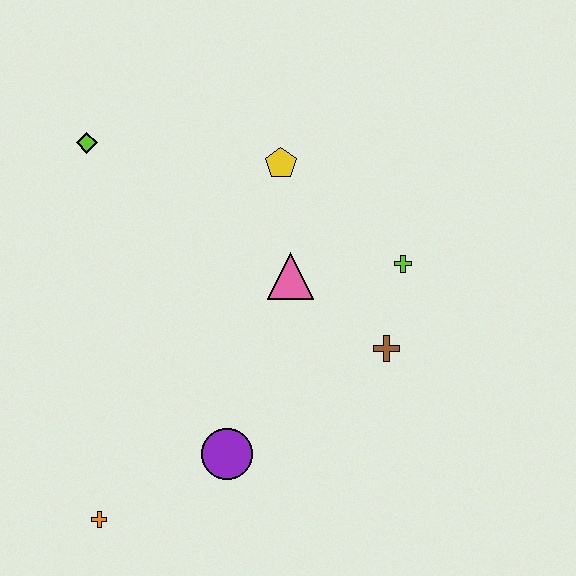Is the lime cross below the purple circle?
No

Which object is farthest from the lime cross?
The orange cross is farthest from the lime cross.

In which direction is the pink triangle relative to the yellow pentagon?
The pink triangle is below the yellow pentagon.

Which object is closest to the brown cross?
The lime cross is closest to the brown cross.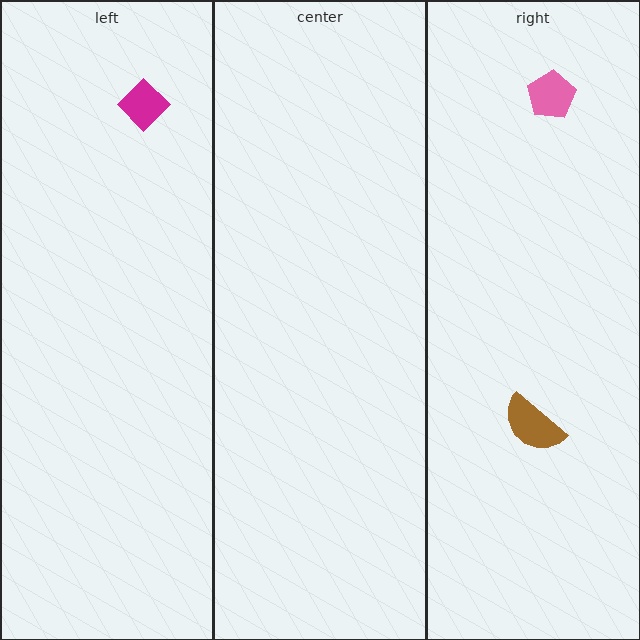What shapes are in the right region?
The pink pentagon, the brown semicircle.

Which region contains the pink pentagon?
The right region.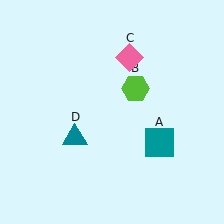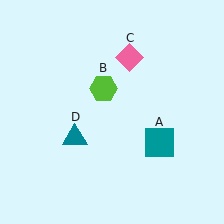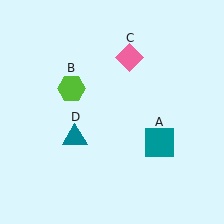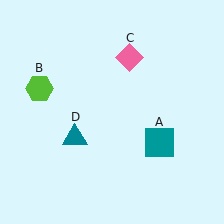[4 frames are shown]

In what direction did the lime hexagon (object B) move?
The lime hexagon (object B) moved left.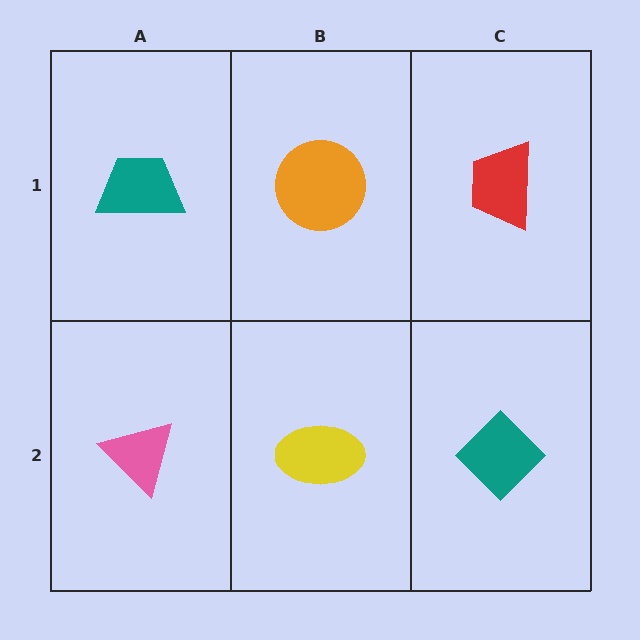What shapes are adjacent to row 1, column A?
A pink triangle (row 2, column A), an orange circle (row 1, column B).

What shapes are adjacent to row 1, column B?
A yellow ellipse (row 2, column B), a teal trapezoid (row 1, column A), a red trapezoid (row 1, column C).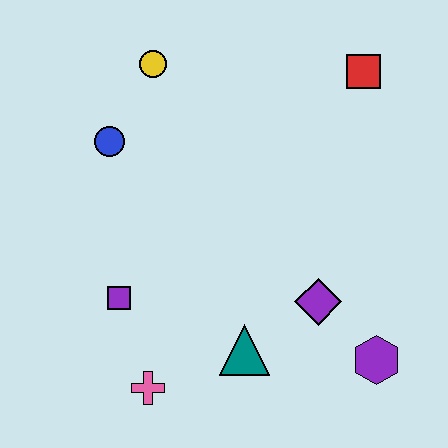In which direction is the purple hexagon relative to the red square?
The purple hexagon is below the red square.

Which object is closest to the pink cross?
The purple square is closest to the pink cross.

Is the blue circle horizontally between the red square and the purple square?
No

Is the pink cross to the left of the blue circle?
No